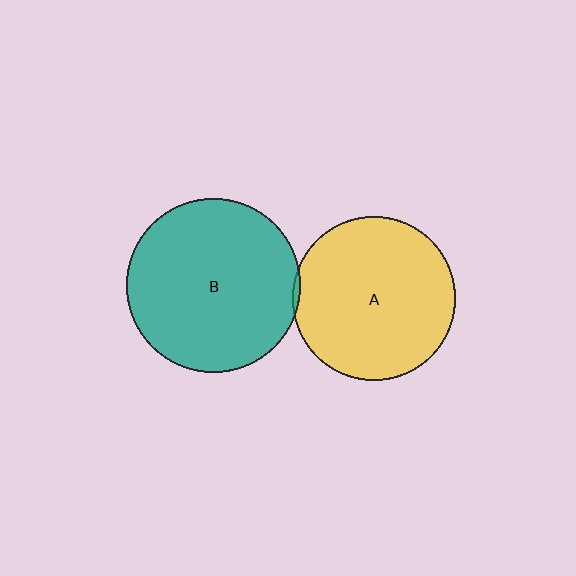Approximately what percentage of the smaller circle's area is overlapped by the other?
Approximately 5%.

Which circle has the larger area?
Circle B (teal).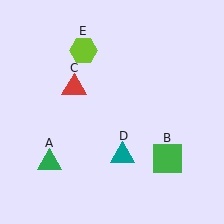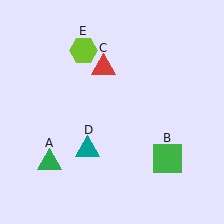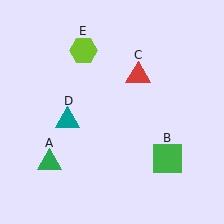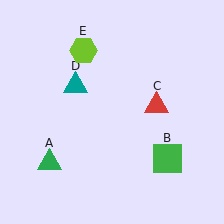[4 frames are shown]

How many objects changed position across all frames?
2 objects changed position: red triangle (object C), teal triangle (object D).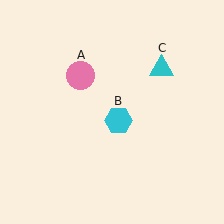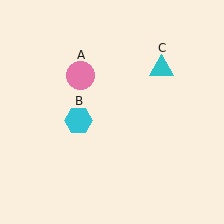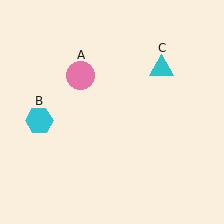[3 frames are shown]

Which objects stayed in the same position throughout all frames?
Pink circle (object A) and cyan triangle (object C) remained stationary.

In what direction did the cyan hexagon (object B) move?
The cyan hexagon (object B) moved left.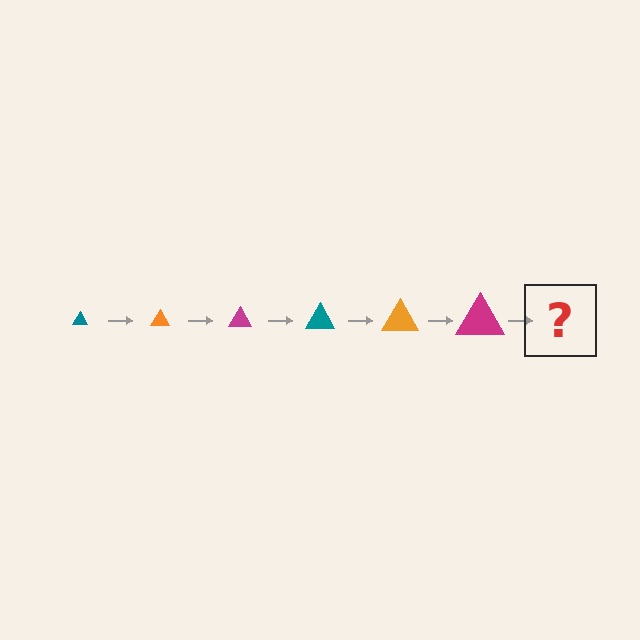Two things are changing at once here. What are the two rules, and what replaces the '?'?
The two rules are that the triangle grows larger each step and the color cycles through teal, orange, and magenta. The '?' should be a teal triangle, larger than the previous one.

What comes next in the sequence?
The next element should be a teal triangle, larger than the previous one.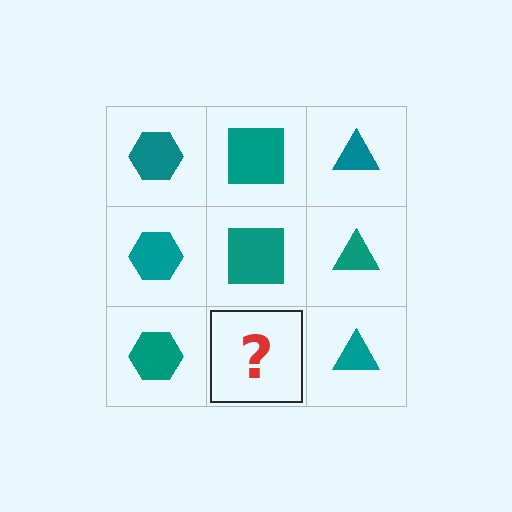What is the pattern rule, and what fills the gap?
The rule is that each column has a consistent shape. The gap should be filled with a teal square.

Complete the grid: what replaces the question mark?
The question mark should be replaced with a teal square.